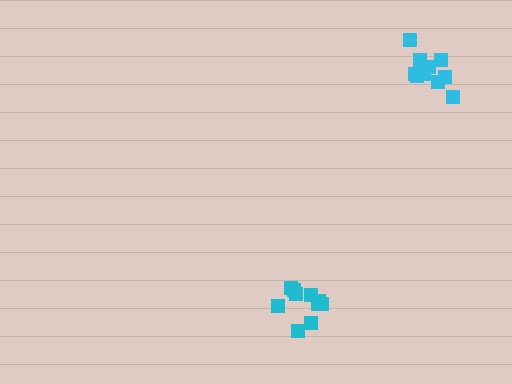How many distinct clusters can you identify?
There are 2 distinct clusters.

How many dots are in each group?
Group 1: 12 dots, Group 2: 10 dots (22 total).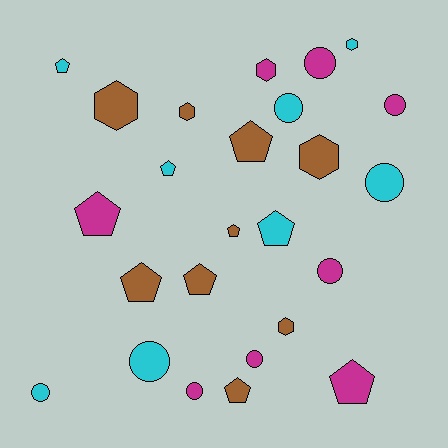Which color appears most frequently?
Brown, with 9 objects.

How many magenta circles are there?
There are 5 magenta circles.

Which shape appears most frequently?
Pentagon, with 10 objects.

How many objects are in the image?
There are 25 objects.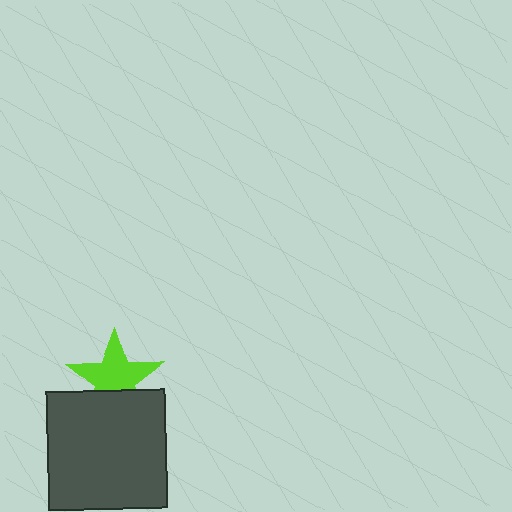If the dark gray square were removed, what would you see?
You would see the complete lime star.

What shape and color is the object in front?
The object in front is a dark gray square.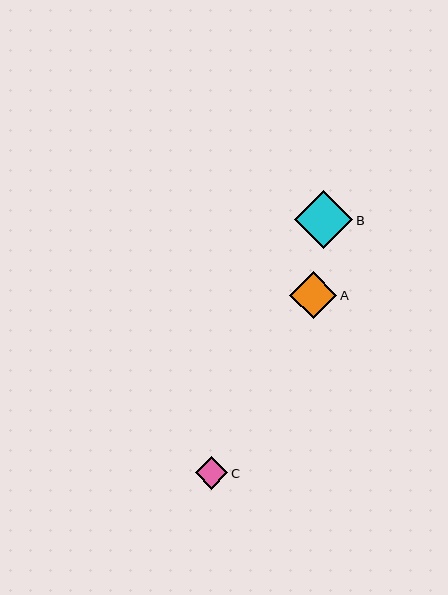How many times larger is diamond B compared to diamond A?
Diamond B is approximately 1.2 times the size of diamond A.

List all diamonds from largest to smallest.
From largest to smallest: B, A, C.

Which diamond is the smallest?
Diamond C is the smallest with a size of approximately 33 pixels.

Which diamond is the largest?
Diamond B is the largest with a size of approximately 58 pixels.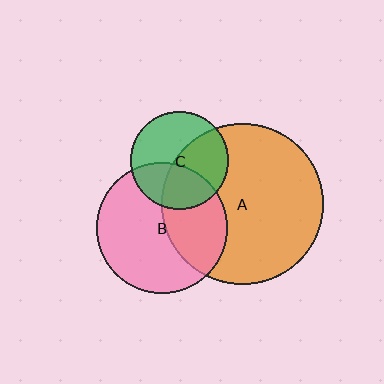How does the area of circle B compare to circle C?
Approximately 1.8 times.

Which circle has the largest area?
Circle A (orange).